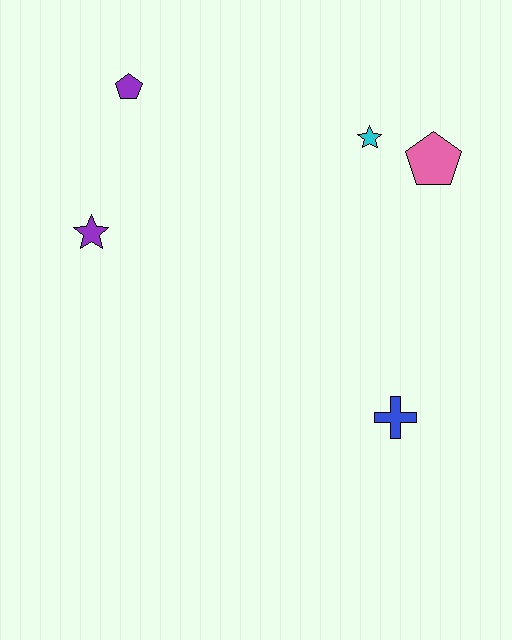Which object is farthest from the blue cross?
The purple pentagon is farthest from the blue cross.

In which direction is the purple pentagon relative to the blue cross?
The purple pentagon is above the blue cross.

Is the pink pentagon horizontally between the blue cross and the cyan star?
No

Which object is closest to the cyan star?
The pink pentagon is closest to the cyan star.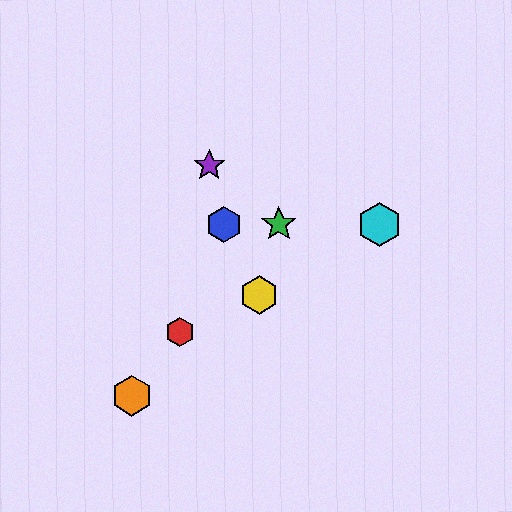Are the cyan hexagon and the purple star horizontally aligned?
No, the cyan hexagon is at y≈224 and the purple star is at y≈166.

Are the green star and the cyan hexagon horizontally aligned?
Yes, both are at y≈224.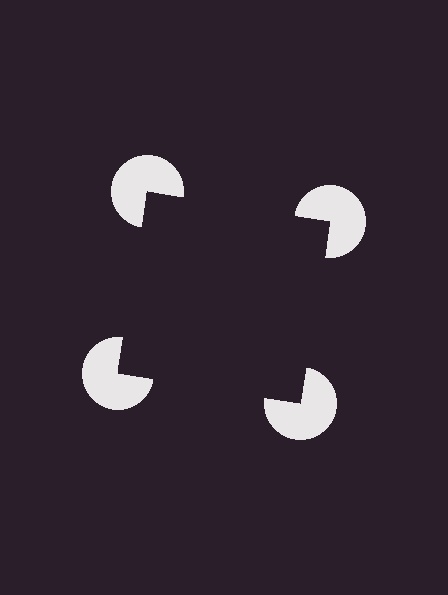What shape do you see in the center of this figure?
An illusory square — its edges are inferred from the aligned wedge cuts in the pac-man discs, not physically drawn.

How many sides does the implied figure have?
4 sides.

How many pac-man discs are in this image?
There are 4 — one at each vertex of the illusory square.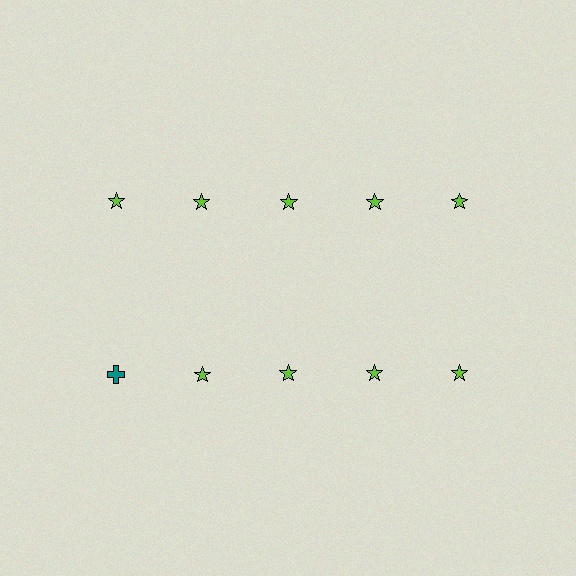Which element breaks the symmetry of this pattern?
The teal cross in the second row, leftmost column breaks the symmetry. All other shapes are lime stars.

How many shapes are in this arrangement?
There are 10 shapes arranged in a grid pattern.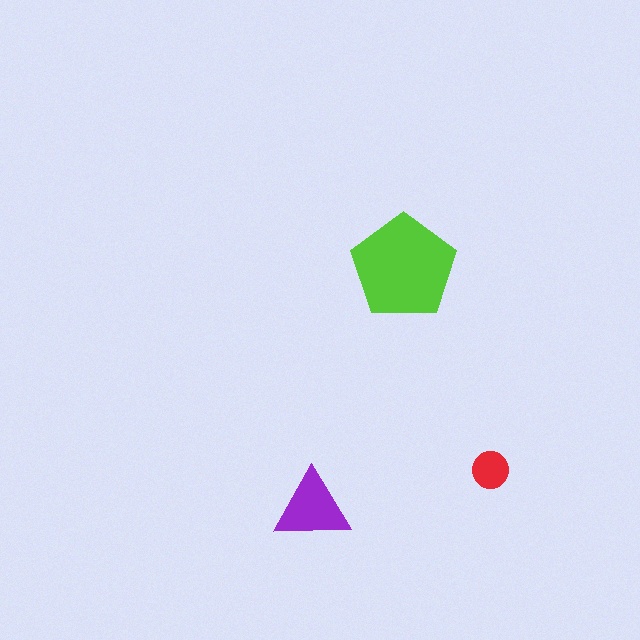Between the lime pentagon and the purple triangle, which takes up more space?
The lime pentagon.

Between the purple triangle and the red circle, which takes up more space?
The purple triangle.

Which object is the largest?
The lime pentagon.